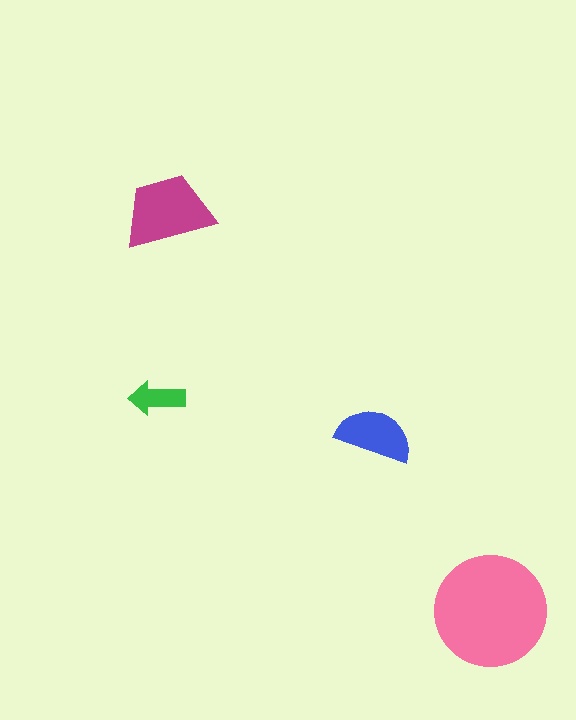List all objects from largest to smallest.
The pink circle, the magenta trapezoid, the blue semicircle, the green arrow.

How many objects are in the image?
There are 4 objects in the image.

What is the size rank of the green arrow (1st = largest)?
4th.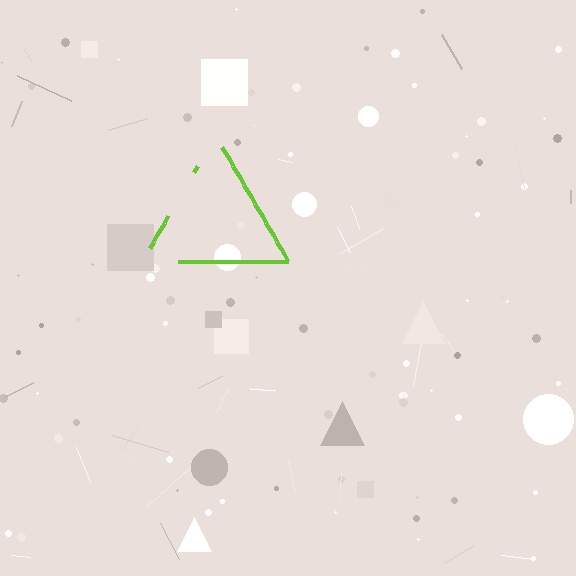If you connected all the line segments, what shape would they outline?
They would outline a triangle.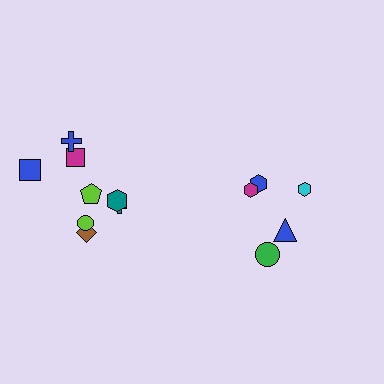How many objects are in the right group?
There are 5 objects.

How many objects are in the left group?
There are 8 objects.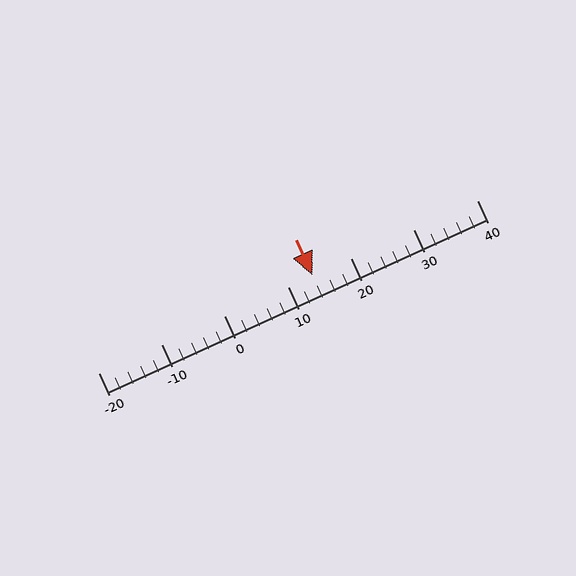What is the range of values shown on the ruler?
The ruler shows values from -20 to 40.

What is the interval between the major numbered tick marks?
The major tick marks are spaced 10 units apart.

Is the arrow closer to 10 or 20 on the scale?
The arrow is closer to 10.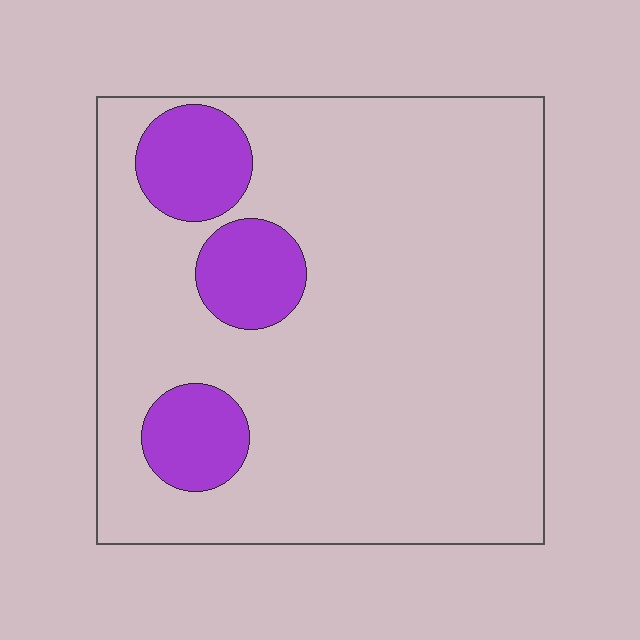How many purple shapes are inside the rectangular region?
3.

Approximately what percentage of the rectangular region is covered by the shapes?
Approximately 15%.